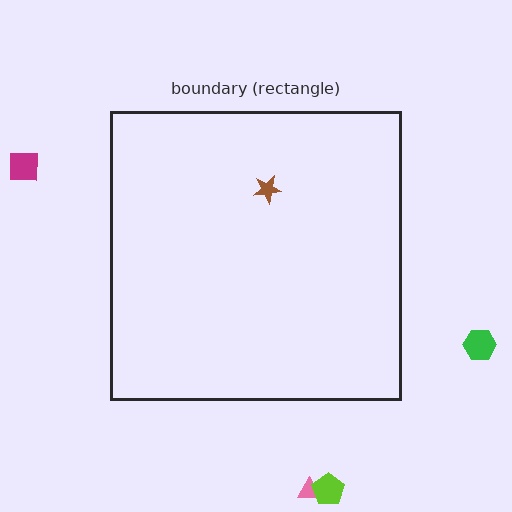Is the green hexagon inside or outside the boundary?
Outside.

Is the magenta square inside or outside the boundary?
Outside.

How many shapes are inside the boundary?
1 inside, 4 outside.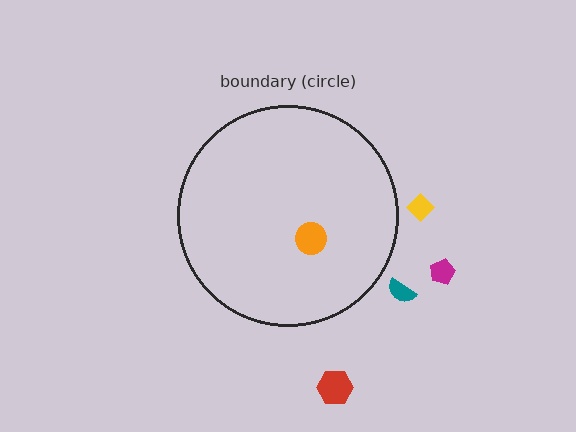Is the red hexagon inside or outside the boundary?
Outside.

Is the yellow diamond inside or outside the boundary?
Outside.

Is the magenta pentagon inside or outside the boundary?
Outside.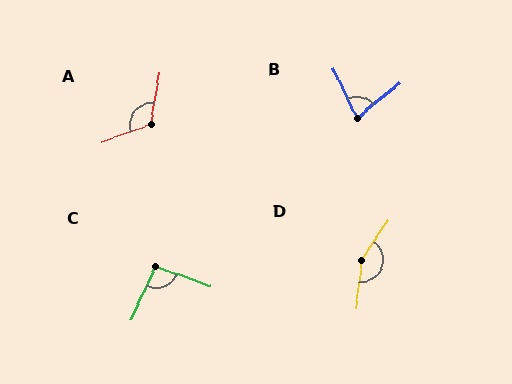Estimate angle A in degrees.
Approximately 120 degrees.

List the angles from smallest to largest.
B (77°), C (96°), A (120°), D (152°).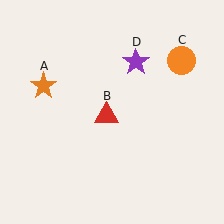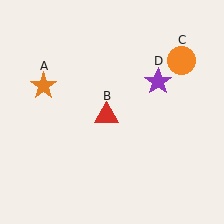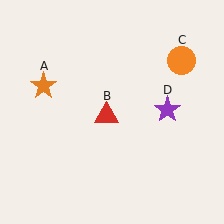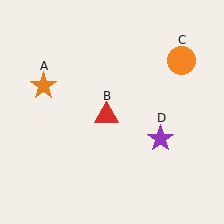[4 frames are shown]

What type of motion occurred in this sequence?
The purple star (object D) rotated clockwise around the center of the scene.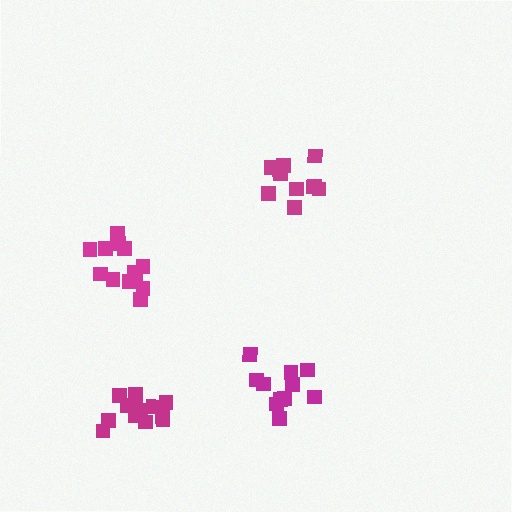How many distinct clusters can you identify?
There are 4 distinct clusters.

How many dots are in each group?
Group 1: 13 dots, Group 2: 11 dots, Group 3: 11 dots, Group 4: 14 dots (49 total).